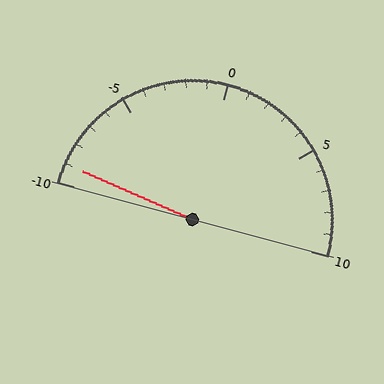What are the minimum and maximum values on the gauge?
The gauge ranges from -10 to 10.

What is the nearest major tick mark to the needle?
The nearest major tick mark is -10.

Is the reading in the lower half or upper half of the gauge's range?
The reading is in the lower half of the range (-10 to 10).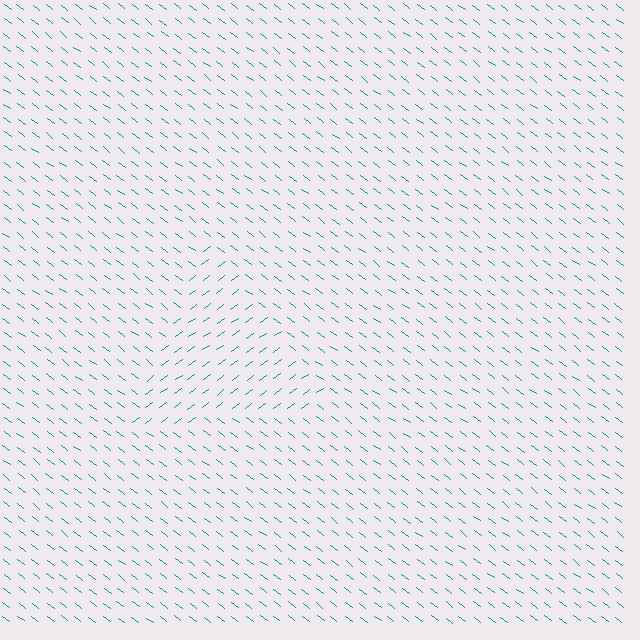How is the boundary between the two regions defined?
The boundary is defined purely by a change in line orientation (approximately 73 degrees difference). All lines are the same color and thickness.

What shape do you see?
I see a triangle.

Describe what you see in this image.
The image is filled with small teal line segments. A triangle region in the image has lines oriented differently from the surrounding lines, creating a visible texture boundary.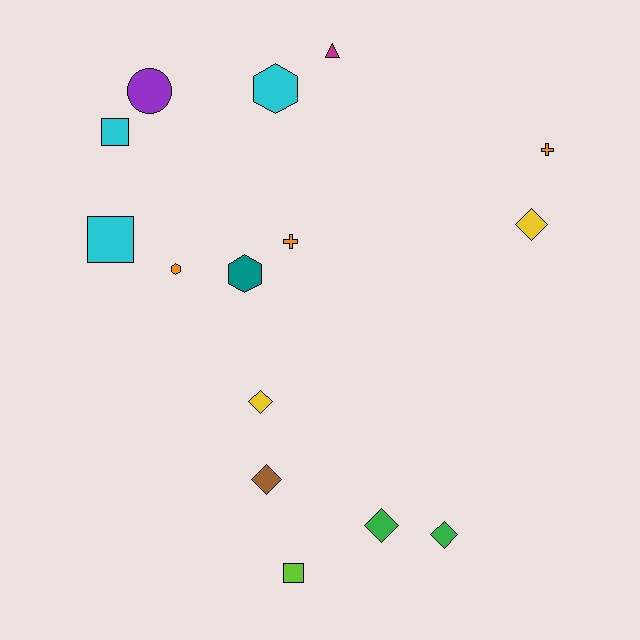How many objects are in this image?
There are 15 objects.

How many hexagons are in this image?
There are 3 hexagons.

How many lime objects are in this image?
There is 1 lime object.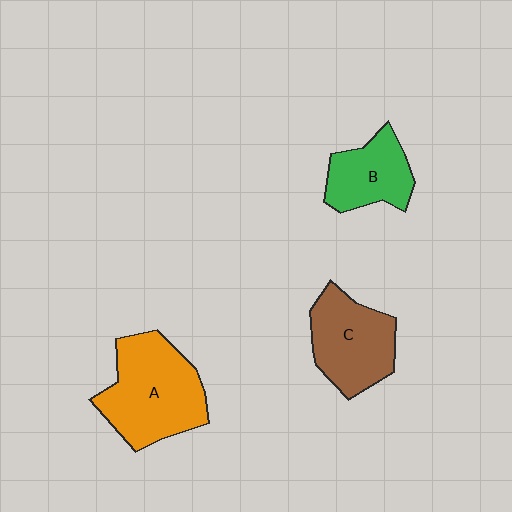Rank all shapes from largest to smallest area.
From largest to smallest: A (orange), C (brown), B (green).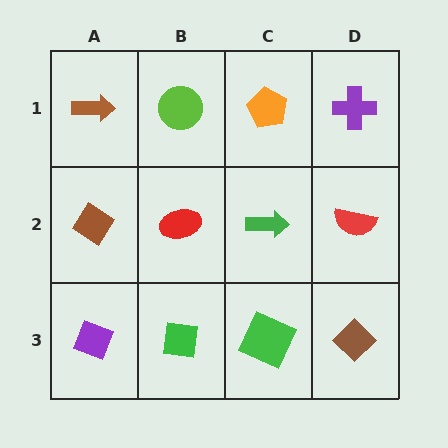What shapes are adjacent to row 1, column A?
A brown diamond (row 2, column A), a lime circle (row 1, column B).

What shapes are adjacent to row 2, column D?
A purple cross (row 1, column D), a brown diamond (row 3, column D), a green arrow (row 2, column C).